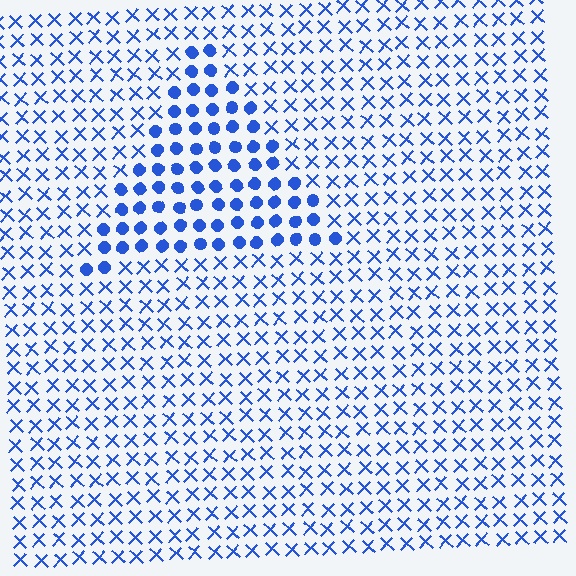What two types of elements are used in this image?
The image uses circles inside the triangle region and X marks outside it.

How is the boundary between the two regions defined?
The boundary is defined by a change in element shape: circles inside vs. X marks outside. All elements share the same color and spacing.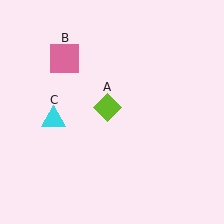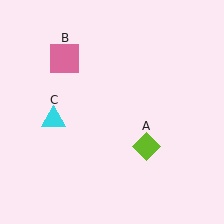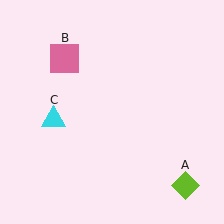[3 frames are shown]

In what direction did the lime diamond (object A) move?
The lime diamond (object A) moved down and to the right.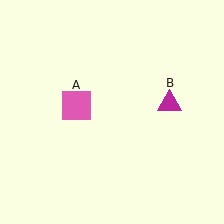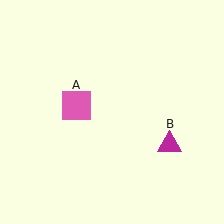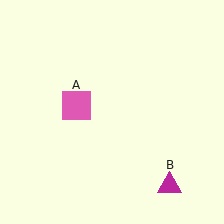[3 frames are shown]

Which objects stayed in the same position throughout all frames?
Pink square (object A) remained stationary.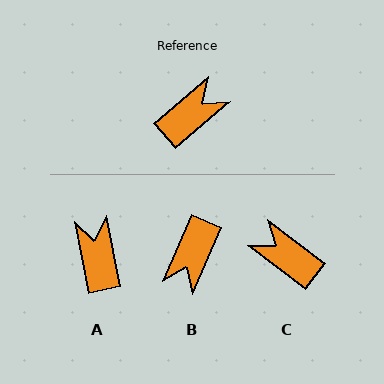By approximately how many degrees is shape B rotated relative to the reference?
Approximately 154 degrees clockwise.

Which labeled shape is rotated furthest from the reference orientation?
B, about 154 degrees away.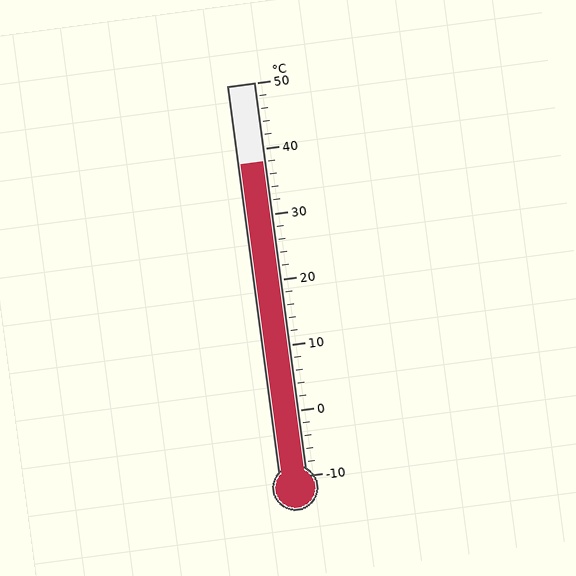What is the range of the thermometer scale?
The thermometer scale ranges from -10°C to 50°C.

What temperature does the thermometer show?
The thermometer shows approximately 38°C.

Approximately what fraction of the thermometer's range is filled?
The thermometer is filled to approximately 80% of its range.